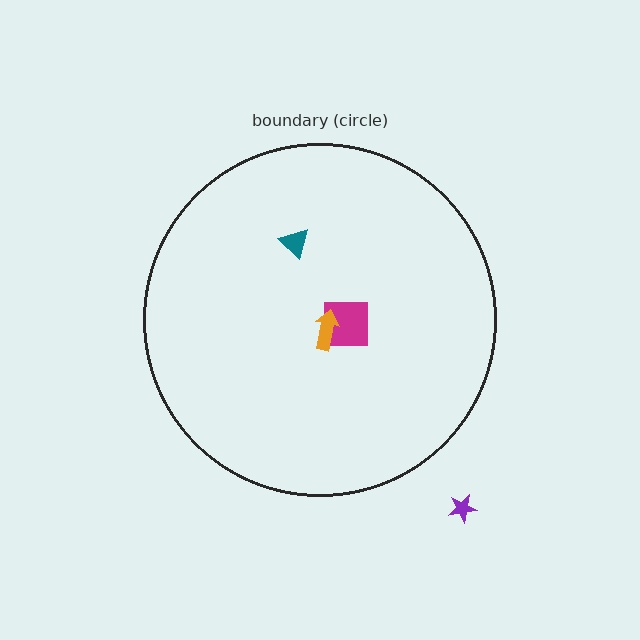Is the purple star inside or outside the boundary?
Outside.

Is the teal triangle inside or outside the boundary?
Inside.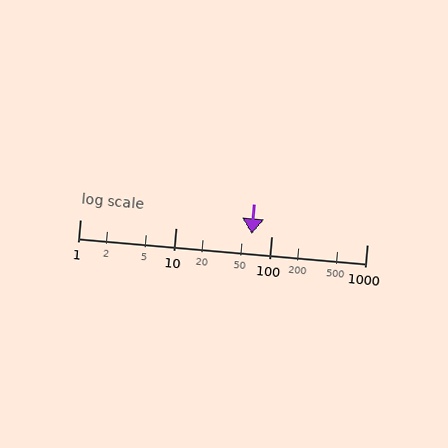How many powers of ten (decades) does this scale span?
The scale spans 3 decades, from 1 to 1000.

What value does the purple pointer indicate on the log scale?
The pointer indicates approximately 62.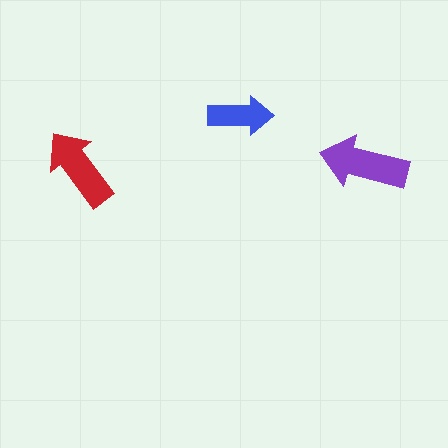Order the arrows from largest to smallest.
the purple one, the red one, the blue one.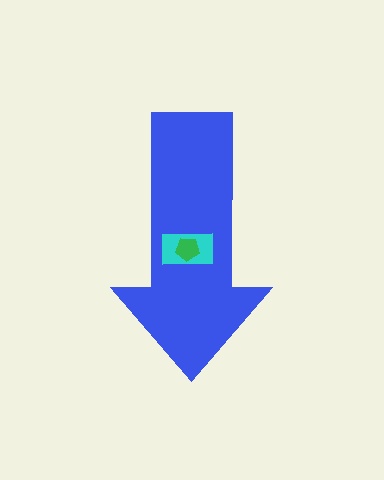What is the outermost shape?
The blue arrow.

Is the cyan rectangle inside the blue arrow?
Yes.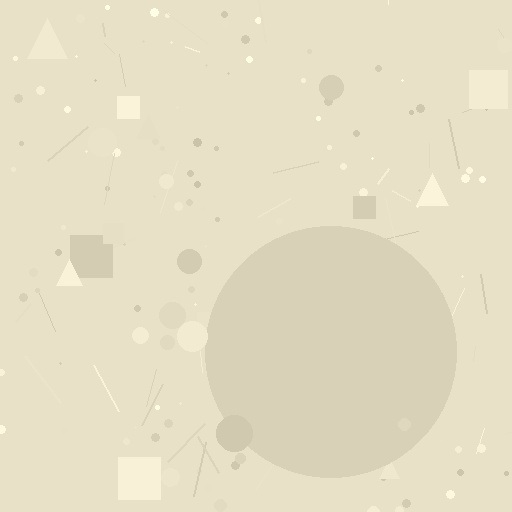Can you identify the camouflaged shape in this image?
The camouflaged shape is a circle.